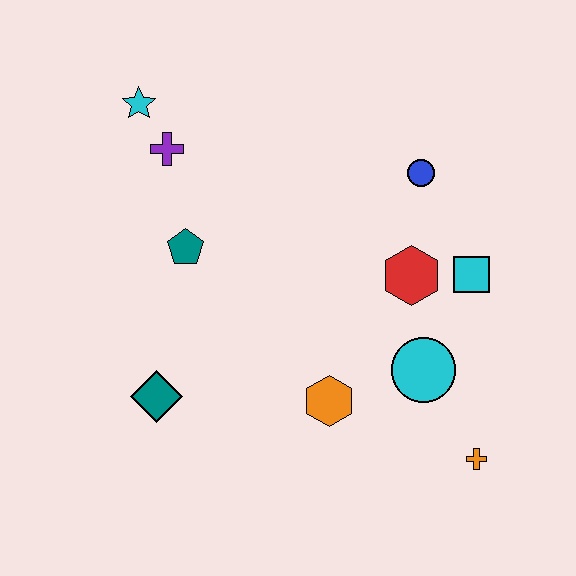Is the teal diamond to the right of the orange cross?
No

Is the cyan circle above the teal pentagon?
No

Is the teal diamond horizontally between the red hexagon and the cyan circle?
No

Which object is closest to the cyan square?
The red hexagon is closest to the cyan square.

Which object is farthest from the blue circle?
The teal diamond is farthest from the blue circle.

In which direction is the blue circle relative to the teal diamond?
The blue circle is to the right of the teal diamond.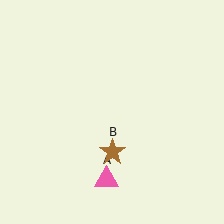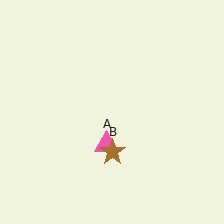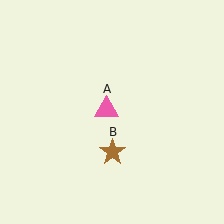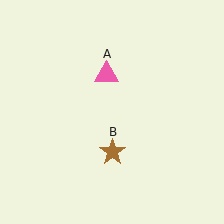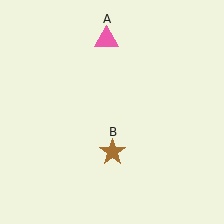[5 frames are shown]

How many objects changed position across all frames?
1 object changed position: pink triangle (object A).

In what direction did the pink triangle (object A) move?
The pink triangle (object A) moved up.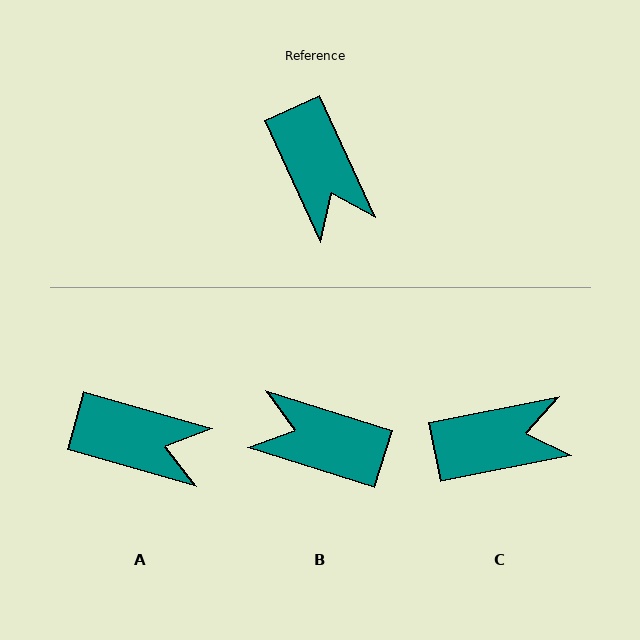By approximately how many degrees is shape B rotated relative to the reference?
Approximately 132 degrees clockwise.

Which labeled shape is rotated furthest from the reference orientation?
B, about 132 degrees away.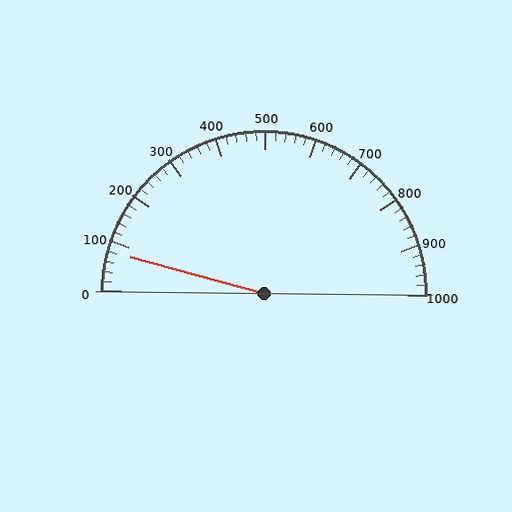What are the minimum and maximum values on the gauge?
The gauge ranges from 0 to 1000.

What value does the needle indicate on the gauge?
The needle indicates approximately 80.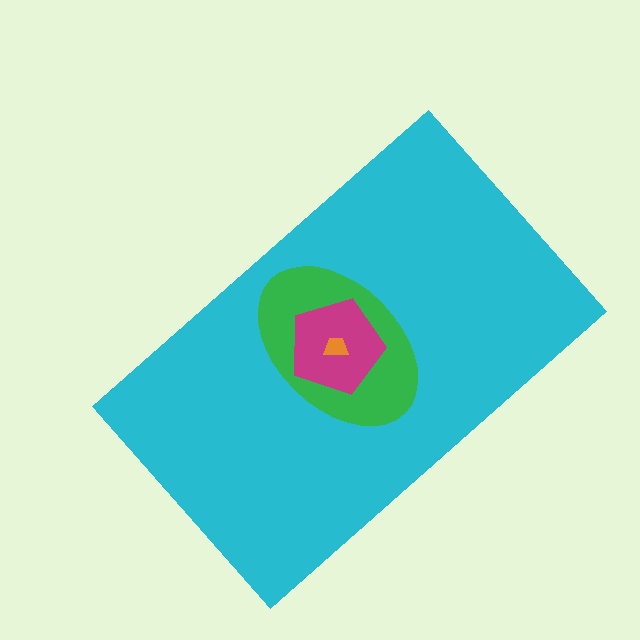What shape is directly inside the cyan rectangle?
The green ellipse.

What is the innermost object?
The orange trapezoid.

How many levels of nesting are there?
4.